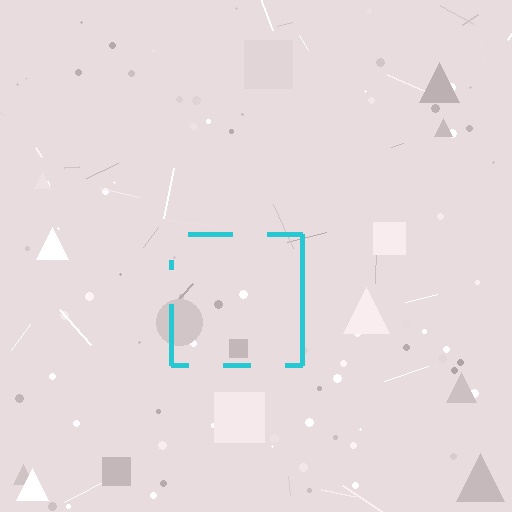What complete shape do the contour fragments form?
The contour fragments form a square.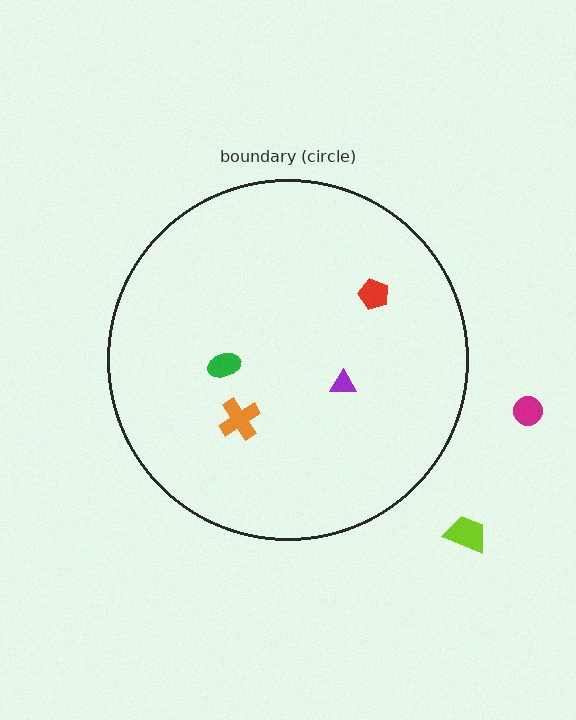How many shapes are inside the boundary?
4 inside, 2 outside.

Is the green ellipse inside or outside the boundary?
Inside.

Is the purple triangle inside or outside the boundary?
Inside.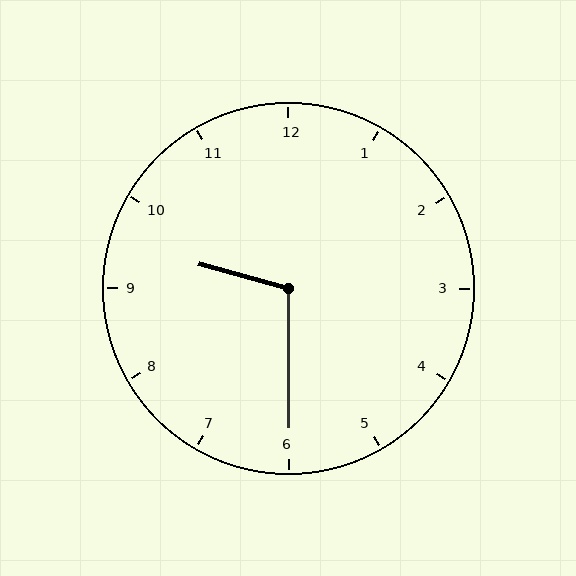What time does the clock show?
9:30.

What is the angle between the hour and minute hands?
Approximately 105 degrees.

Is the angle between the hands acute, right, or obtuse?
It is obtuse.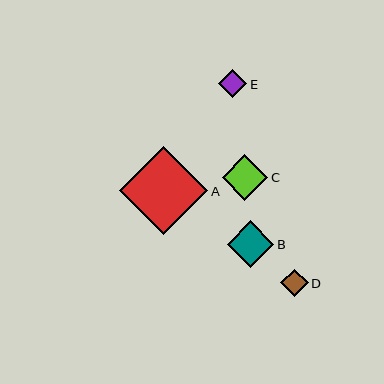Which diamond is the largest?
Diamond A is the largest with a size of approximately 88 pixels.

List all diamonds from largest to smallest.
From largest to smallest: A, B, C, E, D.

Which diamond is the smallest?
Diamond D is the smallest with a size of approximately 28 pixels.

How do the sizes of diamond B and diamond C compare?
Diamond B and diamond C are approximately the same size.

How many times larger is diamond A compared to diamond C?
Diamond A is approximately 1.9 times the size of diamond C.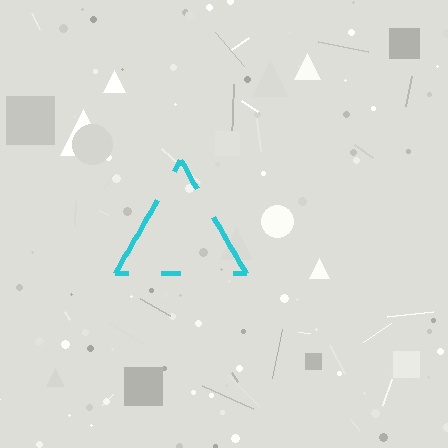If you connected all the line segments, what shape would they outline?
They would outline a triangle.